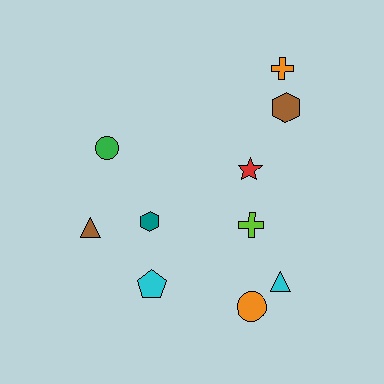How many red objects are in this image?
There is 1 red object.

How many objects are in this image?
There are 10 objects.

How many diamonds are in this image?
There are no diamonds.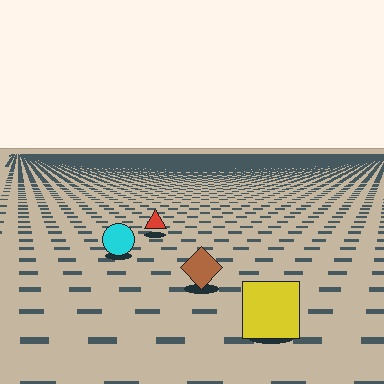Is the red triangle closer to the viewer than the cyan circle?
No. The cyan circle is closer — you can tell from the texture gradient: the ground texture is coarser near it.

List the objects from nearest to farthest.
From nearest to farthest: the yellow square, the brown diamond, the cyan circle, the red triangle.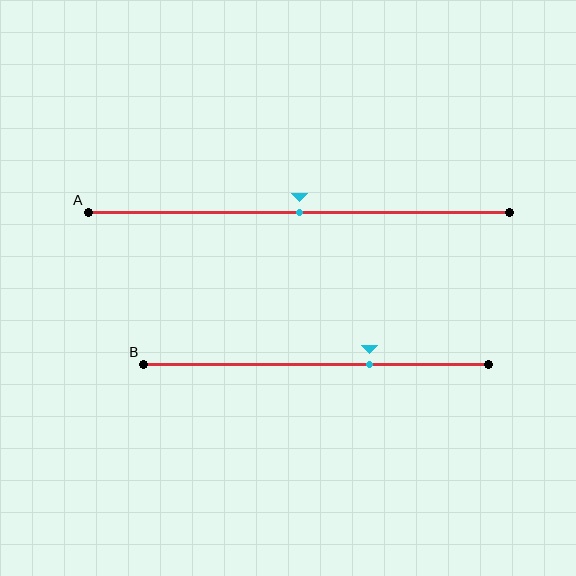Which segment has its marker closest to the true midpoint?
Segment A has its marker closest to the true midpoint.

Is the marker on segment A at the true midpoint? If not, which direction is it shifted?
Yes, the marker on segment A is at the true midpoint.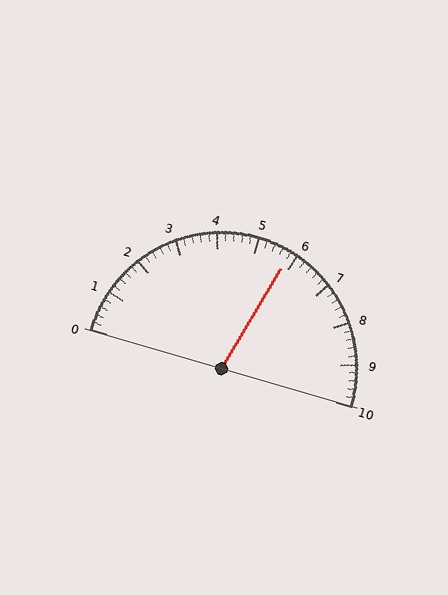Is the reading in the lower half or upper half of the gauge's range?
The reading is in the upper half of the range (0 to 10).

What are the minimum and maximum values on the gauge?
The gauge ranges from 0 to 10.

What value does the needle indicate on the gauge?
The needle indicates approximately 5.8.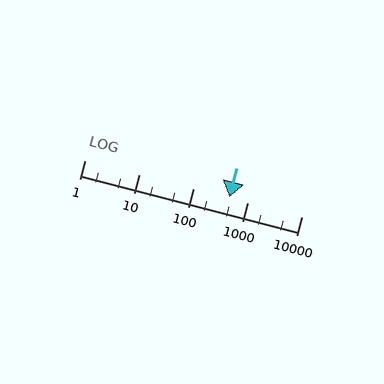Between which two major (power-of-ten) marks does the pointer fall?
The pointer is between 100 and 1000.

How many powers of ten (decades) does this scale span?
The scale spans 4 decades, from 1 to 10000.